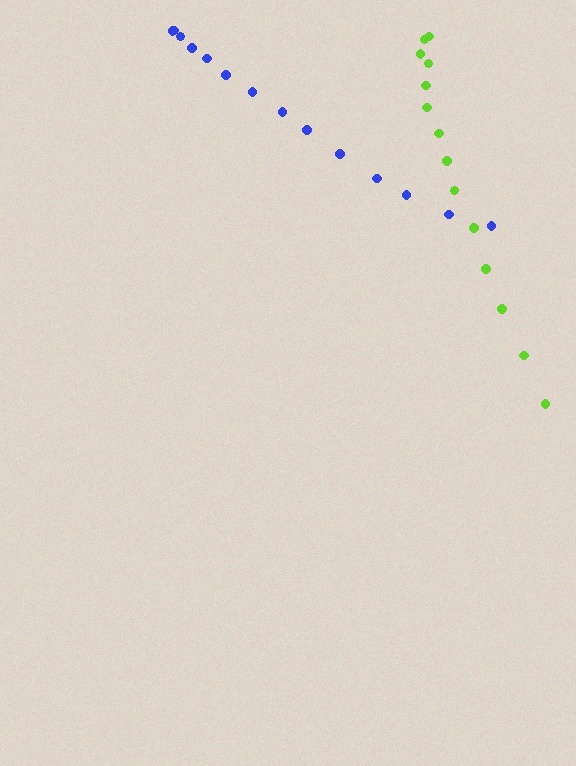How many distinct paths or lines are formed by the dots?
There are 2 distinct paths.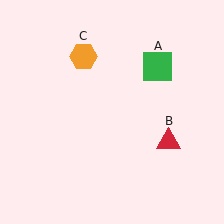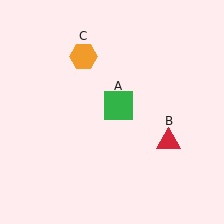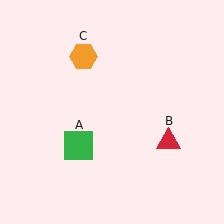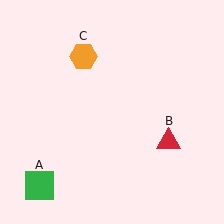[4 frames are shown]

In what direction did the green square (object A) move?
The green square (object A) moved down and to the left.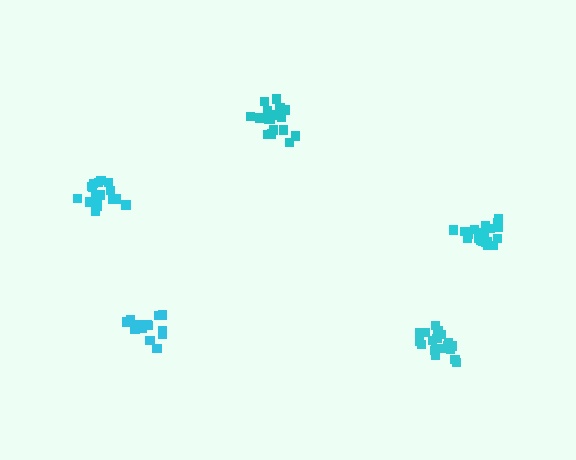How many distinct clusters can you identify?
There are 5 distinct clusters.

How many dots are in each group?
Group 1: 20 dots, Group 2: 14 dots, Group 3: 17 dots, Group 4: 19 dots, Group 5: 19 dots (89 total).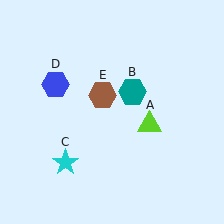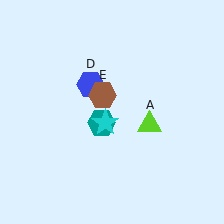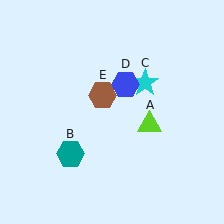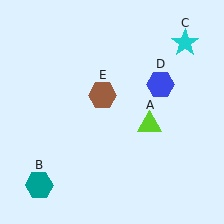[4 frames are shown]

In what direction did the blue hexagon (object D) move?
The blue hexagon (object D) moved right.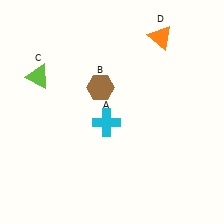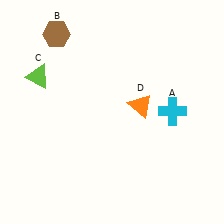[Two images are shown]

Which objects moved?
The objects that moved are: the cyan cross (A), the brown hexagon (B), the orange triangle (D).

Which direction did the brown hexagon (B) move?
The brown hexagon (B) moved up.